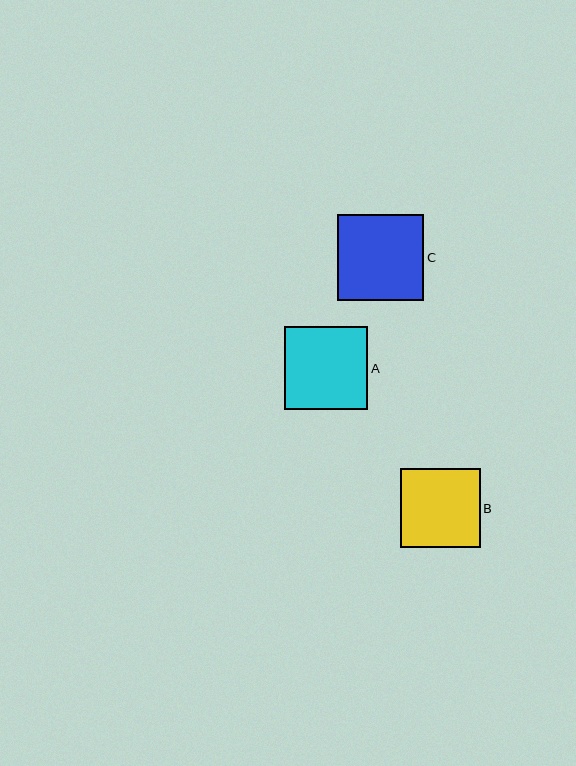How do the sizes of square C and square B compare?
Square C and square B are approximately the same size.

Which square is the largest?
Square C is the largest with a size of approximately 87 pixels.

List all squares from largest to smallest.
From largest to smallest: C, A, B.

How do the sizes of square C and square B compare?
Square C and square B are approximately the same size.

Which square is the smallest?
Square B is the smallest with a size of approximately 79 pixels.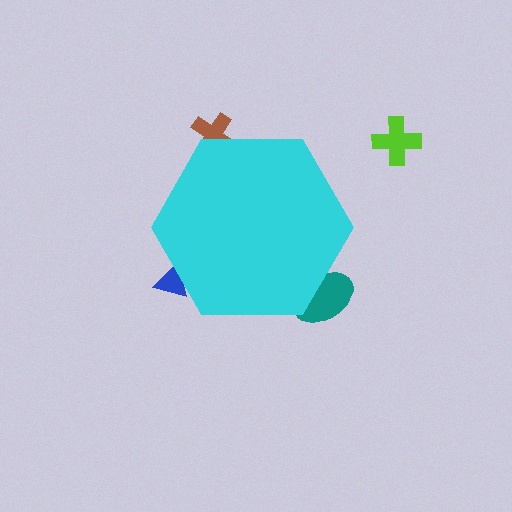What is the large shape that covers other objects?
A cyan hexagon.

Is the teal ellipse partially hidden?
Yes, the teal ellipse is partially hidden behind the cyan hexagon.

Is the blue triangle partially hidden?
Yes, the blue triangle is partially hidden behind the cyan hexagon.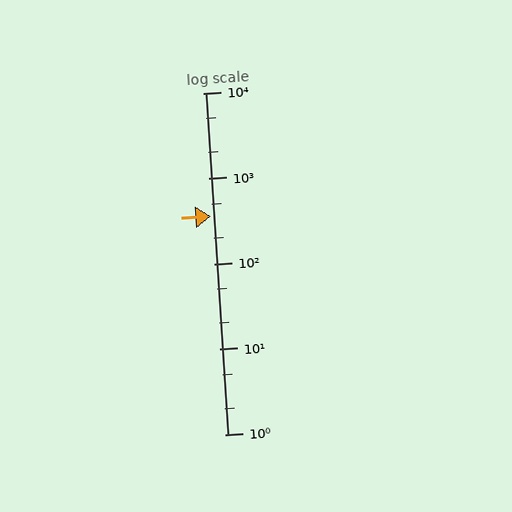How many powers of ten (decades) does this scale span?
The scale spans 4 decades, from 1 to 10000.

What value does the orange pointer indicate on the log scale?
The pointer indicates approximately 360.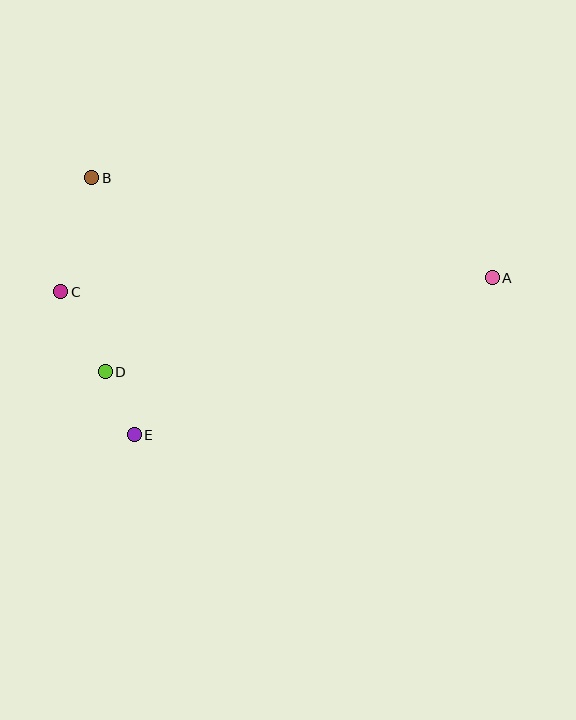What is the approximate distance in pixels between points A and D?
The distance between A and D is approximately 398 pixels.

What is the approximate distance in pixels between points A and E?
The distance between A and E is approximately 391 pixels.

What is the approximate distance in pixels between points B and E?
The distance between B and E is approximately 261 pixels.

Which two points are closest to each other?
Points D and E are closest to each other.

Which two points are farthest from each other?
Points A and C are farthest from each other.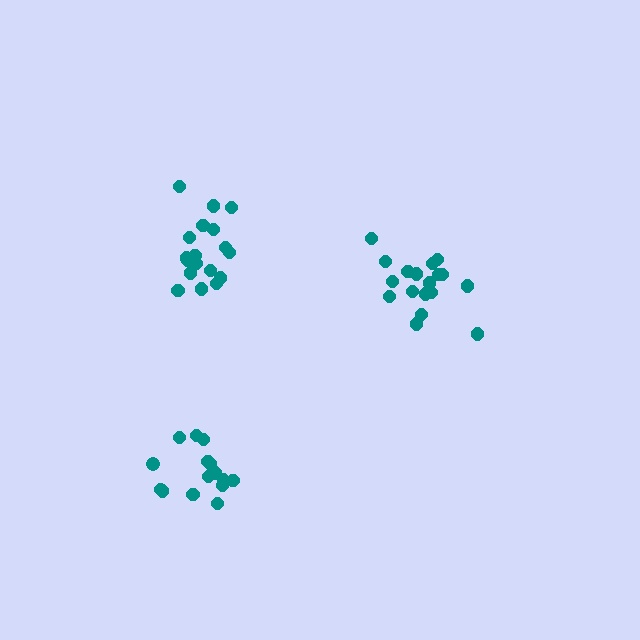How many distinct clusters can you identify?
There are 3 distinct clusters.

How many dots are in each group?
Group 1: 15 dots, Group 2: 18 dots, Group 3: 18 dots (51 total).